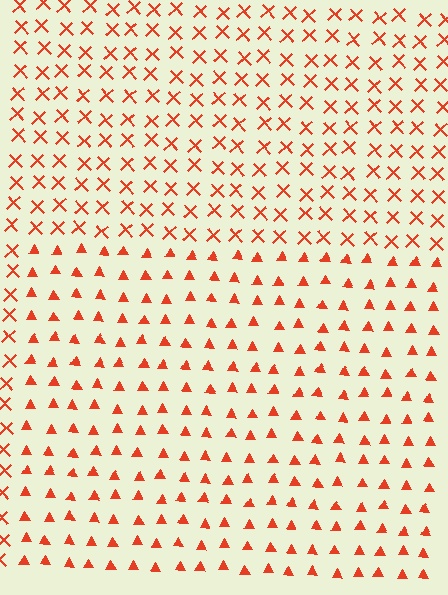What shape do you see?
I see a rectangle.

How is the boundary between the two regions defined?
The boundary is defined by a change in element shape: triangles inside vs. X marks outside. All elements share the same color and spacing.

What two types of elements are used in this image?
The image uses triangles inside the rectangle region and X marks outside it.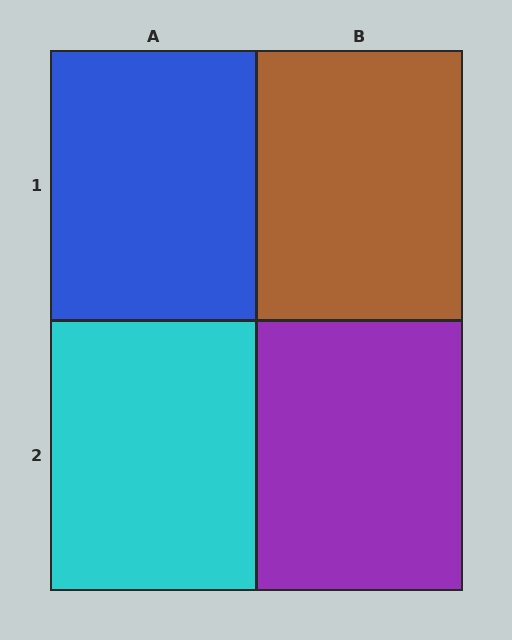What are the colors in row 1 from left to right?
Blue, brown.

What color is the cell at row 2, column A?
Cyan.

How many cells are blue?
1 cell is blue.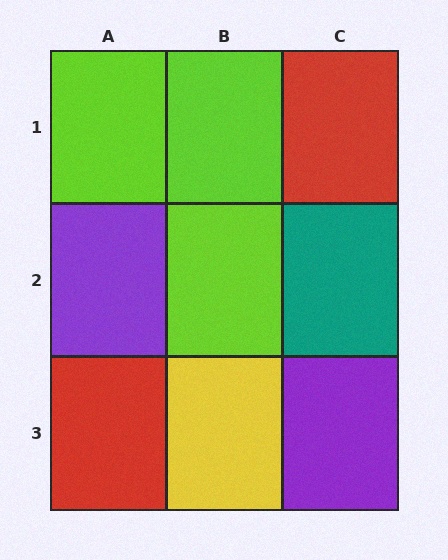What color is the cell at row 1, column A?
Lime.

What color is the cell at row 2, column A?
Purple.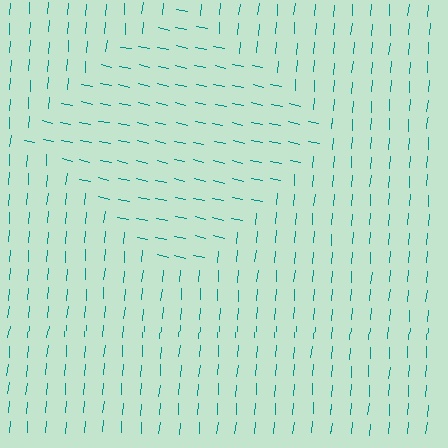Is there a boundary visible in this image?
Yes, there is a texture boundary formed by a change in line orientation.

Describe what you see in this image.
The image is filled with small teal line segments. A diamond region in the image has lines oriented differently from the surrounding lines, creating a visible texture boundary.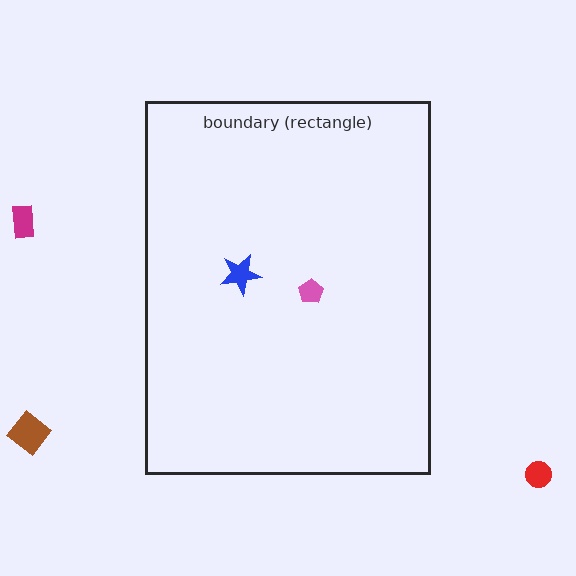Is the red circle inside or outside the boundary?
Outside.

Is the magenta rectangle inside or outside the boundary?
Outside.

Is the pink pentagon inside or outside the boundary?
Inside.